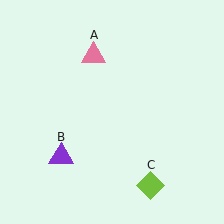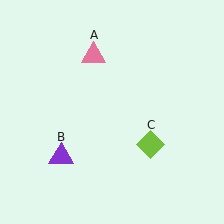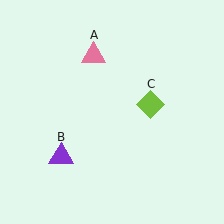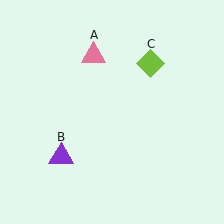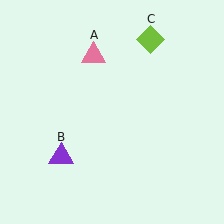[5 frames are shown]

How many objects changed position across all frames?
1 object changed position: lime diamond (object C).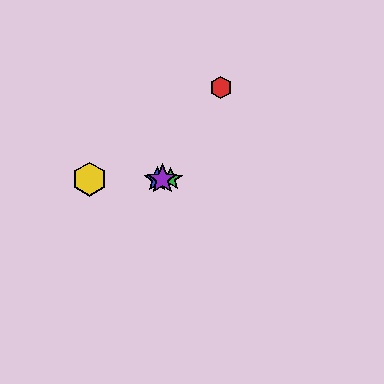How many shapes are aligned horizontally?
4 shapes (the blue star, the green star, the yellow hexagon, the purple star) are aligned horizontally.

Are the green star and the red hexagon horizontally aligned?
No, the green star is at y≈179 and the red hexagon is at y≈87.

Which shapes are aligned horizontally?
The blue star, the green star, the yellow hexagon, the purple star are aligned horizontally.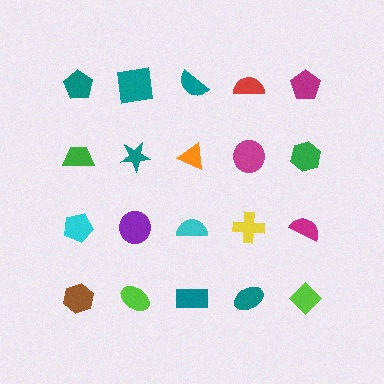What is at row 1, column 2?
A teal square.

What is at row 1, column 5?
A magenta pentagon.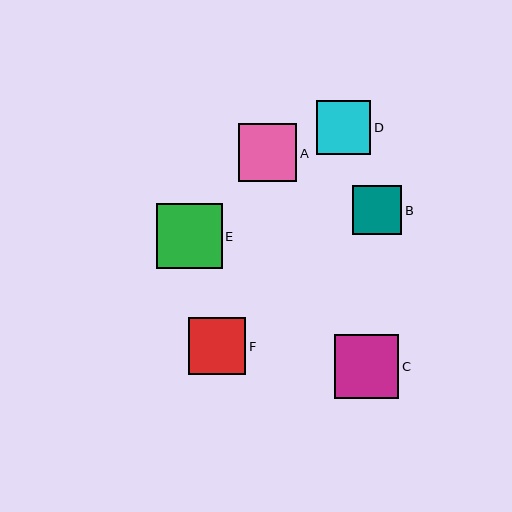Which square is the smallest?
Square B is the smallest with a size of approximately 49 pixels.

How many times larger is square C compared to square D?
Square C is approximately 1.2 times the size of square D.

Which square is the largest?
Square E is the largest with a size of approximately 65 pixels.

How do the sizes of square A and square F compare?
Square A and square F are approximately the same size.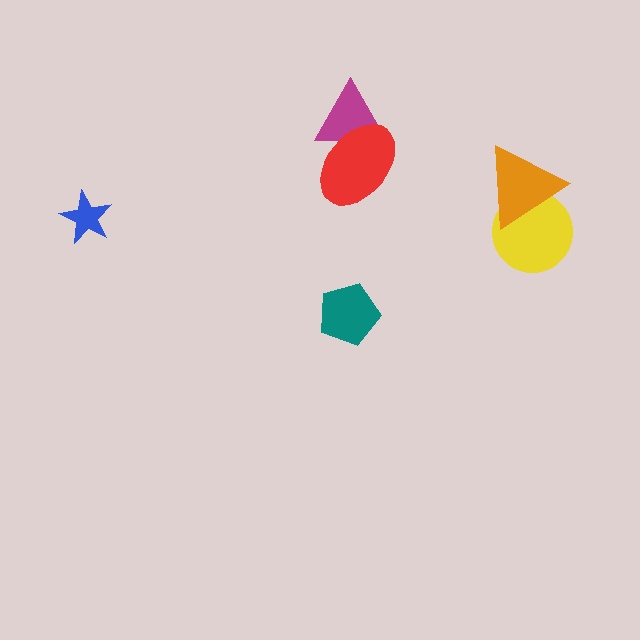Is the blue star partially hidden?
No, no other shape covers it.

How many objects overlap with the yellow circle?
1 object overlaps with the yellow circle.